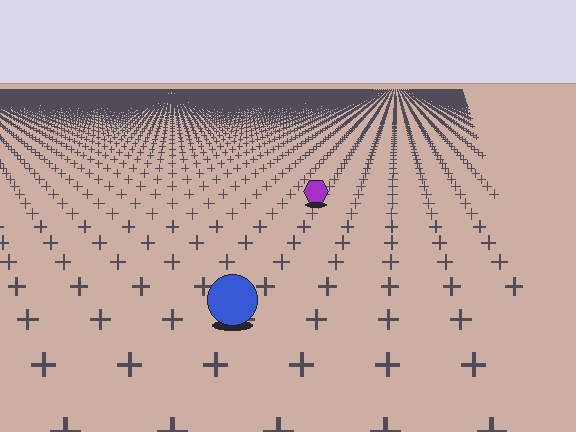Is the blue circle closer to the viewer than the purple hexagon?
Yes. The blue circle is closer — you can tell from the texture gradient: the ground texture is coarser near it.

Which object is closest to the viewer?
The blue circle is closest. The texture marks near it are larger and more spread out.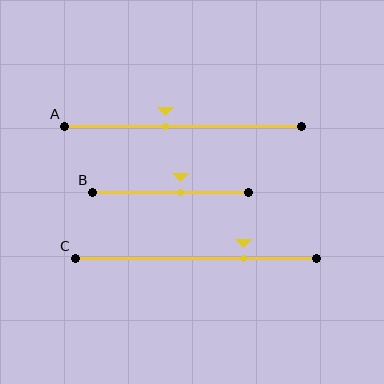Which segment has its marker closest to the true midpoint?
Segment B has its marker closest to the true midpoint.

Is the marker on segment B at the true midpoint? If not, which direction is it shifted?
No, the marker on segment B is shifted to the right by about 6% of the segment length.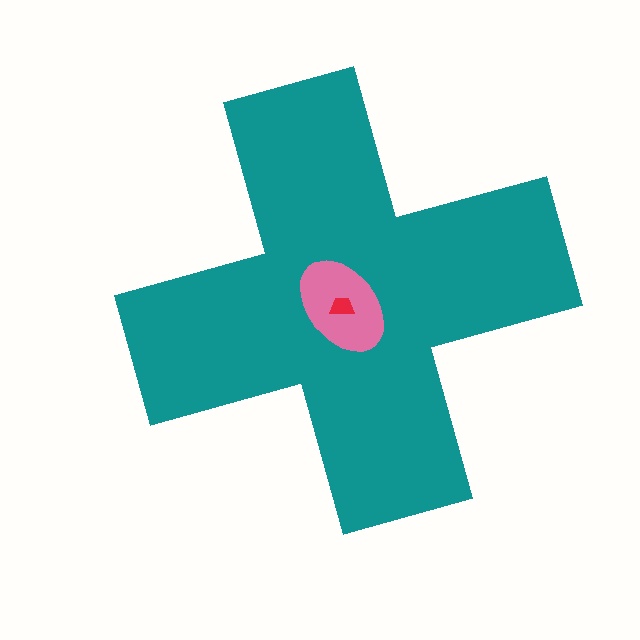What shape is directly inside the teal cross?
The pink ellipse.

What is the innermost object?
The red trapezoid.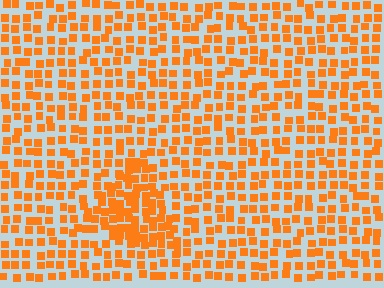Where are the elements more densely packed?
The elements are more densely packed inside the triangle boundary.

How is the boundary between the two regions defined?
The boundary is defined by a change in element density (approximately 1.9x ratio). All elements are the same color, size, and shape.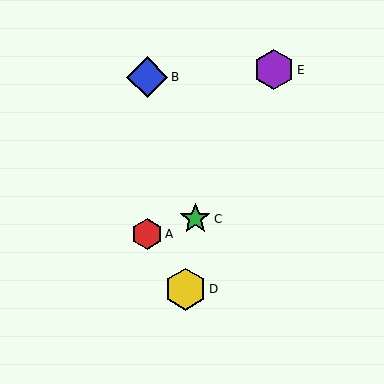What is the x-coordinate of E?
Object E is at x≈274.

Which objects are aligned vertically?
Objects A, B are aligned vertically.